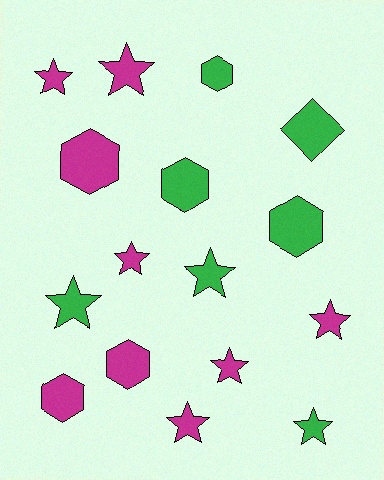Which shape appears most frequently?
Star, with 9 objects.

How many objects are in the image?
There are 16 objects.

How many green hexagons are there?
There are 3 green hexagons.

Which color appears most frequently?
Magenta, with 9 objects.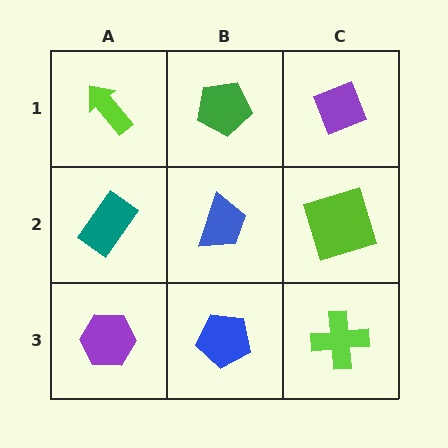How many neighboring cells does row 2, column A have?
3.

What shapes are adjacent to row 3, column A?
A teal rectangle (row 2, column A), a blue pentagon (row 3, column B).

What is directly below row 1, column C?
A lime square.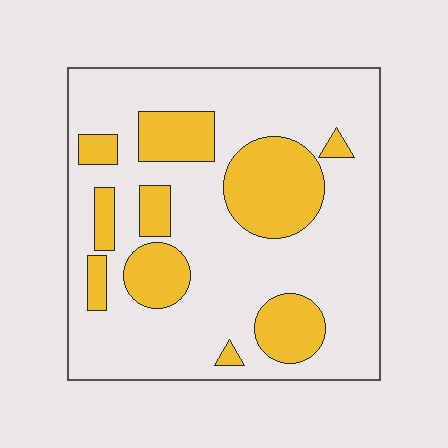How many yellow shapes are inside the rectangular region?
10.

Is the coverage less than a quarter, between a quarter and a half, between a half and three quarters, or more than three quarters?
Between a quarter and a half.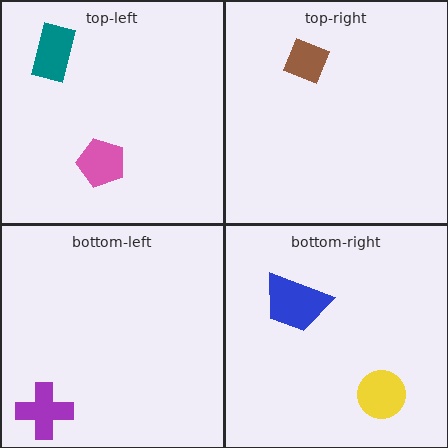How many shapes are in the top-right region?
1.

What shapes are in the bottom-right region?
The blue trapezoid, the yellow circle.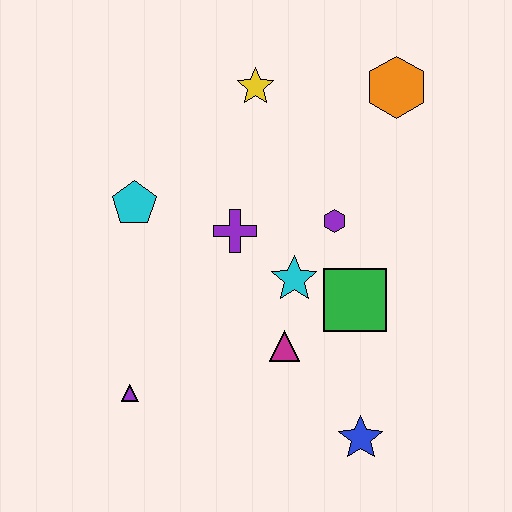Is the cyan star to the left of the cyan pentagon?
No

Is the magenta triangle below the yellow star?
Yes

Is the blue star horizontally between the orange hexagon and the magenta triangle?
Yes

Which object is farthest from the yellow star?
The blue star is farthest from the yellow star.